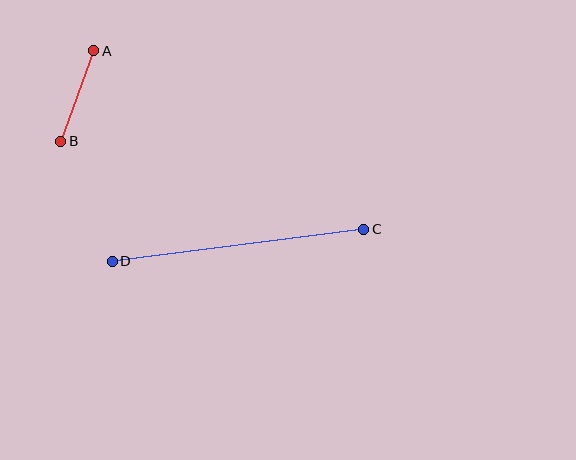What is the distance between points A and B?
The distance is approximately 96 pixels.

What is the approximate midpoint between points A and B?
The midpoint is at approximately (77, 96) pixels.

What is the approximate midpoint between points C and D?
The midpoint is at approximately (238, 245) pixels.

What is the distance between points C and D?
The distance is approximately 254 pixels.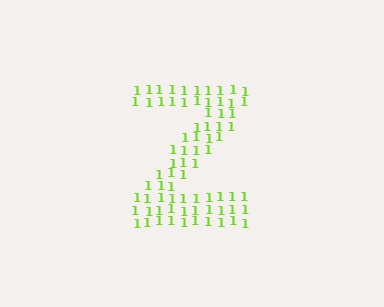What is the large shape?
The large shape is the letter Z.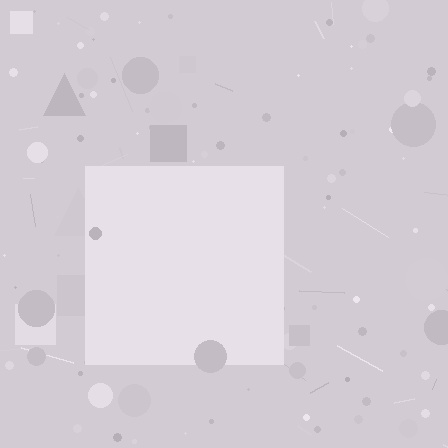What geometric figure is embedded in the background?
A square is embedded in the background.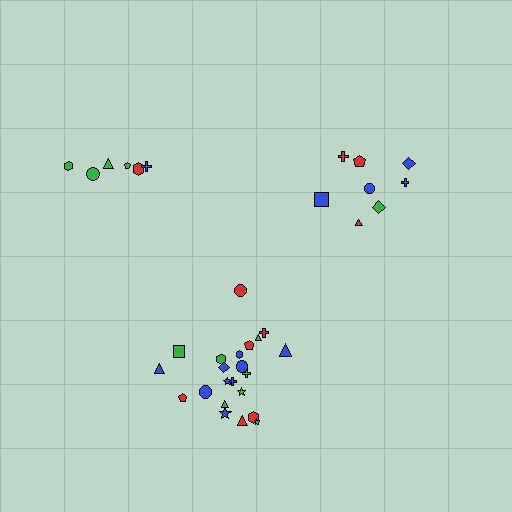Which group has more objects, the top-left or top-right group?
The top-right group.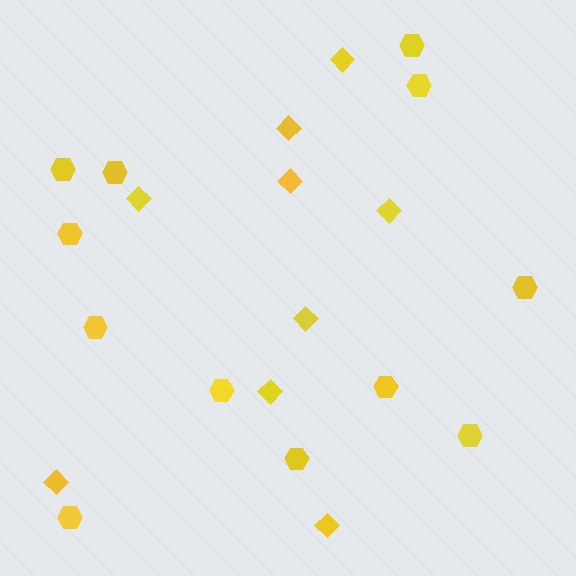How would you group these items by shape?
There are 2 groups: one group of diamonds (9) and one group of hexagons (12).